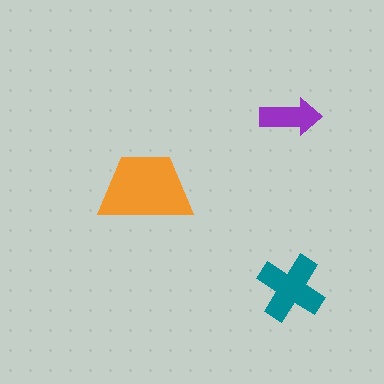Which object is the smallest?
The purple arrow.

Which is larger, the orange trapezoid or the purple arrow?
The orange trapezoid.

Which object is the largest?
The orange trapezoid.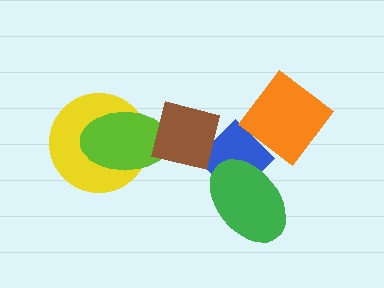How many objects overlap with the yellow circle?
1 object overlaps with the yellow circle.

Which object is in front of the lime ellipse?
The brown square is in front of the lime ellipse.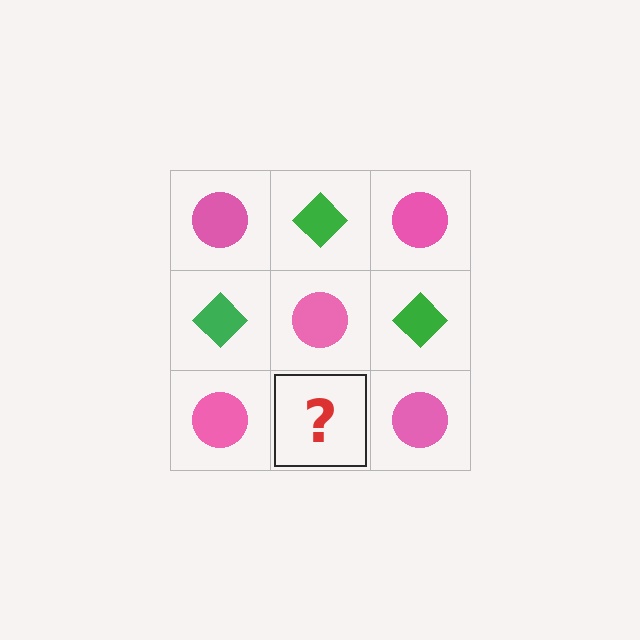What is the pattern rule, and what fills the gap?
The rule is that it alternates pink circle and green diamond in a checkerboard pattern. The gap should be filled with a green diamond.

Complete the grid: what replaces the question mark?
The question mark should be replaced with a green diamond.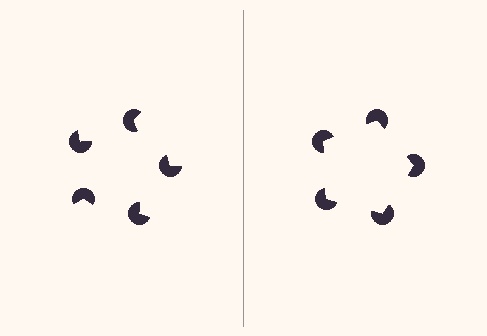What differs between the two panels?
The pac-man discs are positioned identically on both sides; only the wedge orientations differ. On the right they align to a pentagon; on the left they are misaligned.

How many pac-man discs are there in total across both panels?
10 — 5 on each side.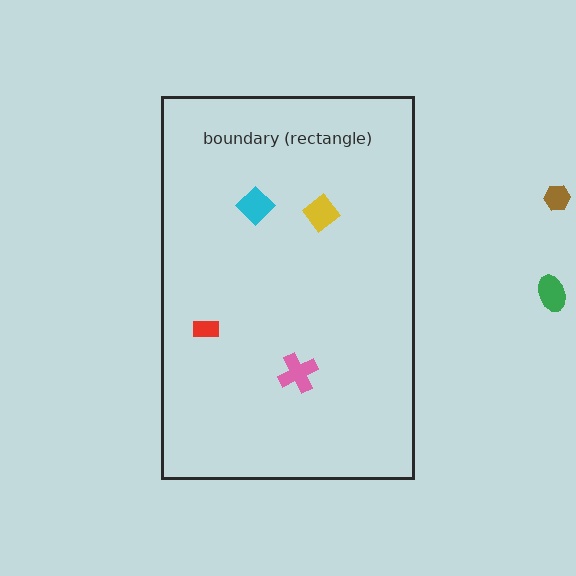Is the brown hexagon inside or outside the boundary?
Outside.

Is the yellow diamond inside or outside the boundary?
Inside.